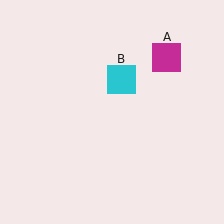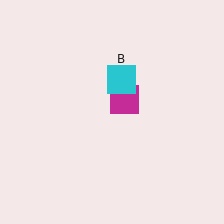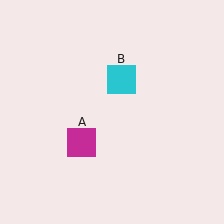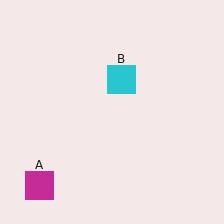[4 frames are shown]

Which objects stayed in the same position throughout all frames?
Cyan square (object B) remained stationary.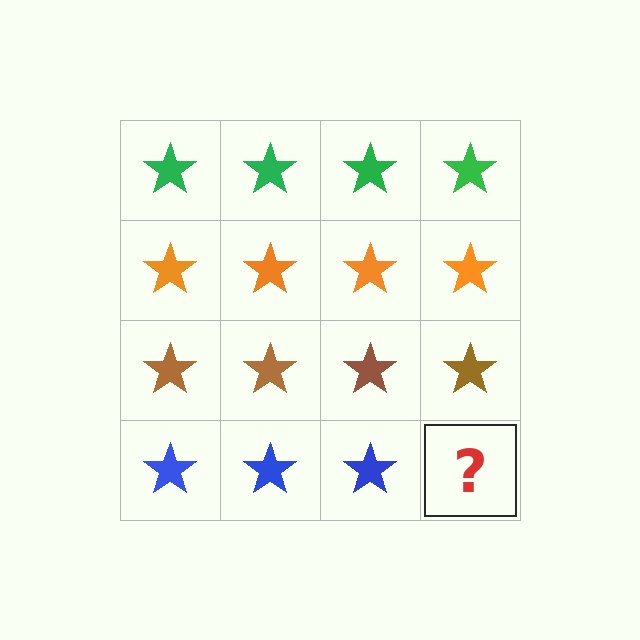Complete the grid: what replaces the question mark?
The question mark should be replaced with a blue star.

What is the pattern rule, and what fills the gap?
The rule is that each row has a consistent color. The gap should be filled with a blue star.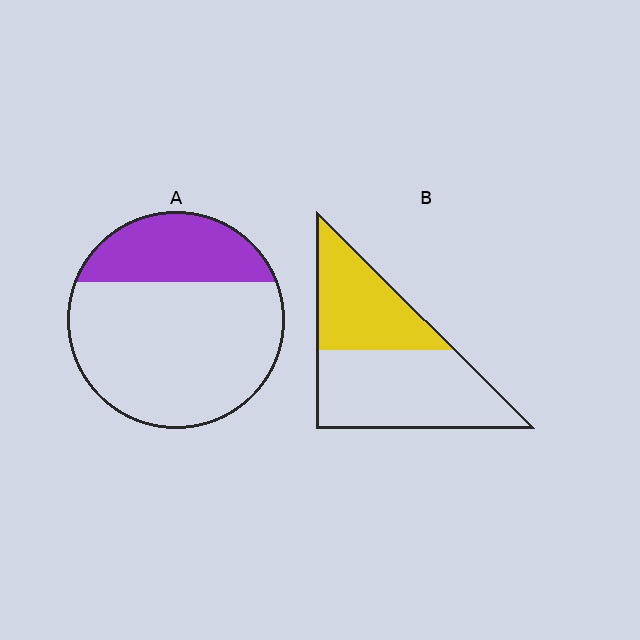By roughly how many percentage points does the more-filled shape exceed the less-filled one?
By roughly 10 percentage points (B over A).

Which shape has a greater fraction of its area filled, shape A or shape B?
Shape B.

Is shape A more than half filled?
No.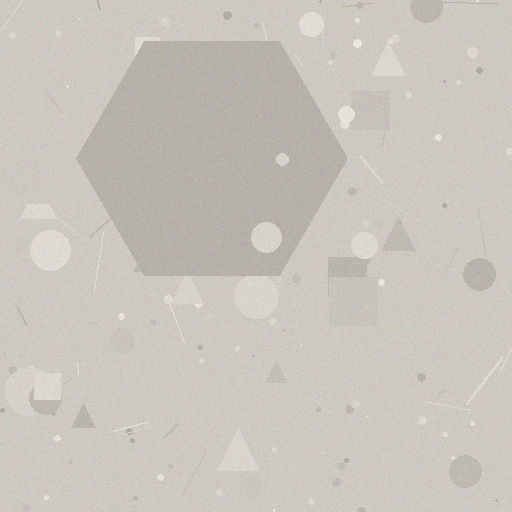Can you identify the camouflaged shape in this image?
The camouflaged shape is a hexagon.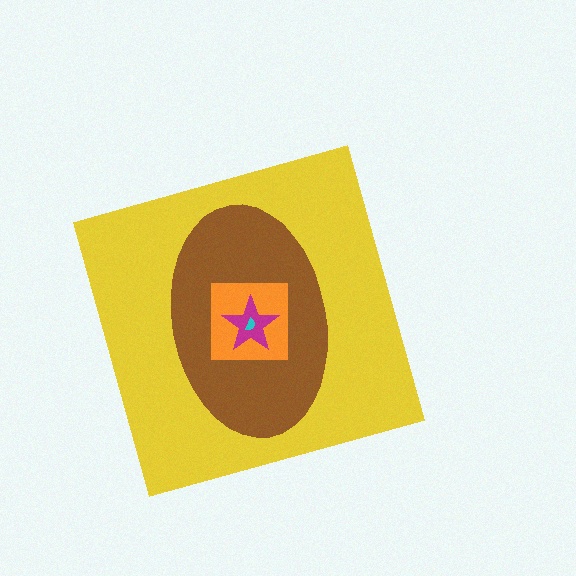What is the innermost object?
The cyan semicircle.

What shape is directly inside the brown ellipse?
The orange square.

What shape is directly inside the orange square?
The magenta star.